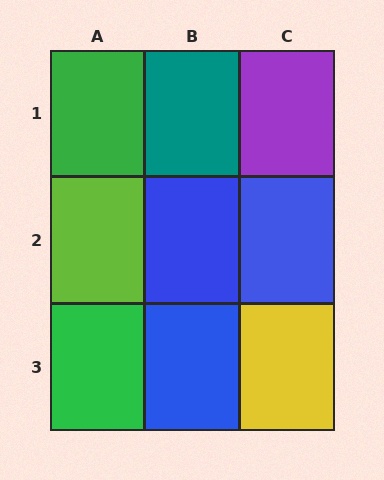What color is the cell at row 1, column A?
Green.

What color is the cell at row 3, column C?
Yellow.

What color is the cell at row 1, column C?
Purple.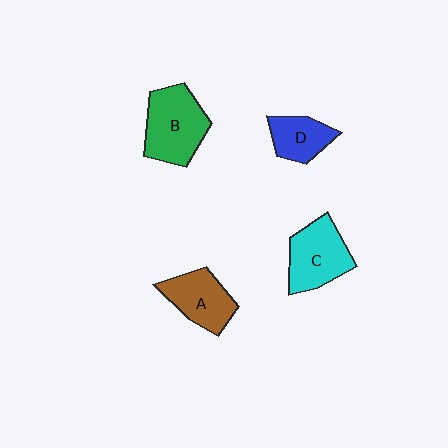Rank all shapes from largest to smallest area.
From largest to smallest: B (green), C (cyan), A (brown), D (blue).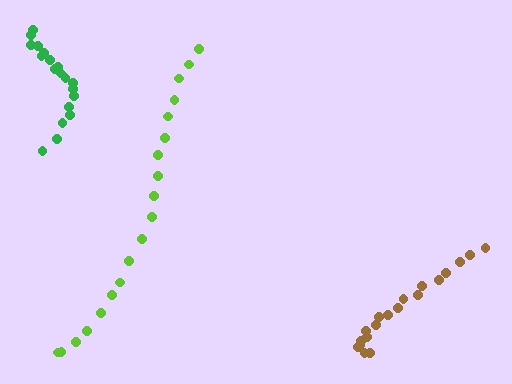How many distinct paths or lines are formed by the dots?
There are 3 distinct paths.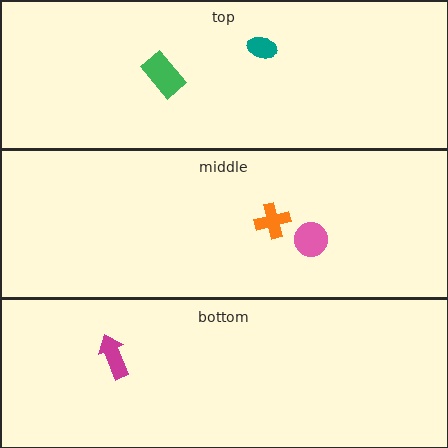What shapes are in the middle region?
The orange cross, the pink circle.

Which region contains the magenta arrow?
The bottom region.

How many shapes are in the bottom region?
1.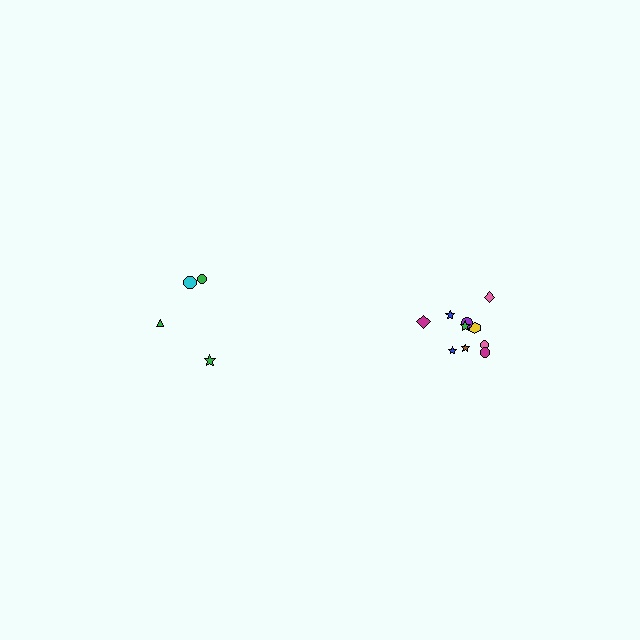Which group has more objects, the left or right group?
The right group.